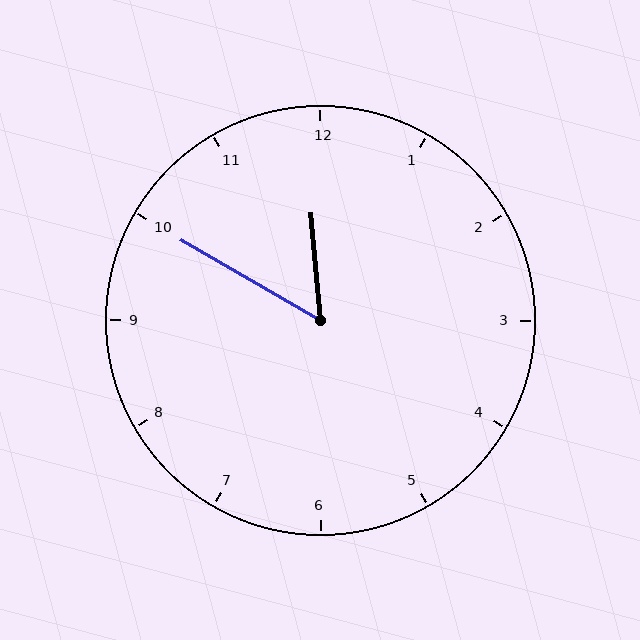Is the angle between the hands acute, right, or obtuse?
It is acute.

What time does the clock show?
11:50.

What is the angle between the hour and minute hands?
Approximately 55 degrees.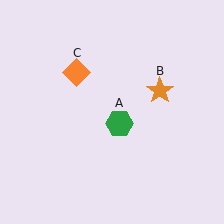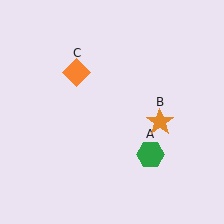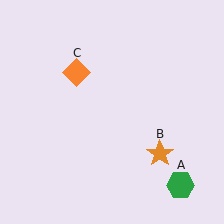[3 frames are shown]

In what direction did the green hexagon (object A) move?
The green hexagon (object A) moved down and to the right.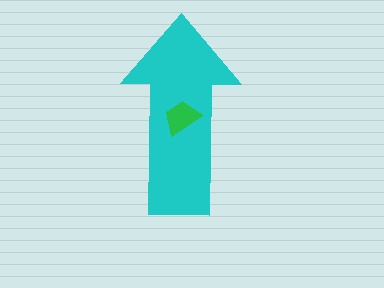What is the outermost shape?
The cyan arrow.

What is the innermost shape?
The green trapezoid.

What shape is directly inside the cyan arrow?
The green trapezoid.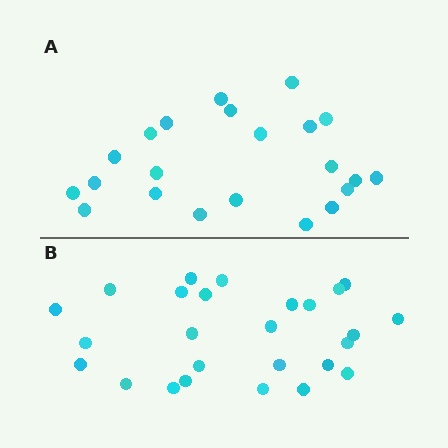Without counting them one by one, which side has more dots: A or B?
Region B (the bottom region) has more dots.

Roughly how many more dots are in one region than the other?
Region B has about 4 more dots than region A.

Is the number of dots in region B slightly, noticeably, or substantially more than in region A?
Region B has only slightly more — the two regions are fairly close. The ratio is roughly 1.2 to 1.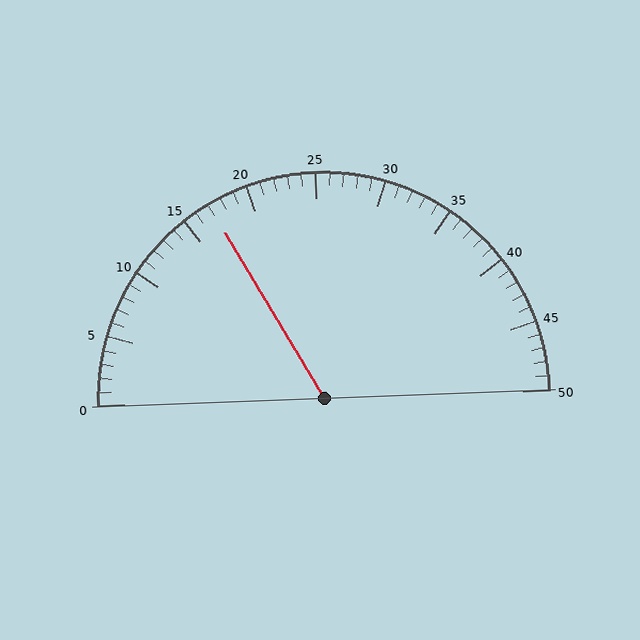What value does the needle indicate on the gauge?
The needle indicates approximately 17.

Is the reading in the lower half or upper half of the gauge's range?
The reading is in the lower half of the range (0 to 50).